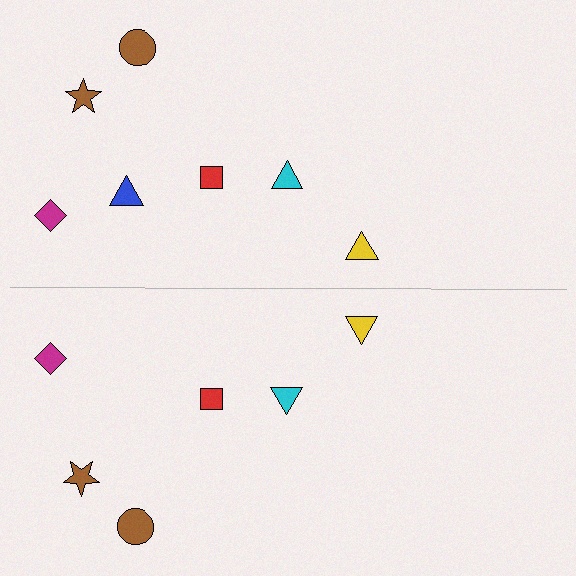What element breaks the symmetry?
A blue triangle is missing from the bottom side.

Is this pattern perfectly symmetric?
No, the pattern is not perfectly symmetric. A blue triangle is missing from the bottom side.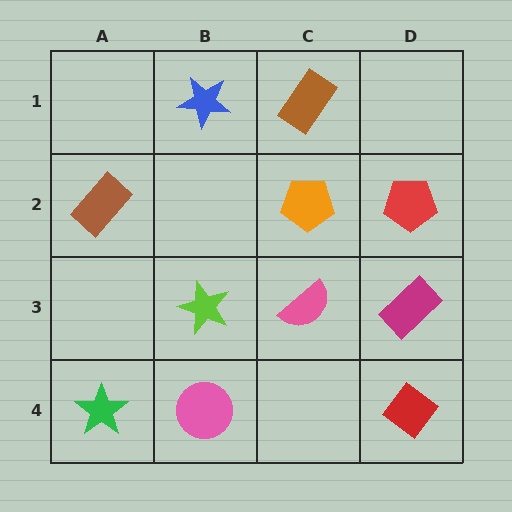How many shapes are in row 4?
3 shapes.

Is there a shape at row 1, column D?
No, that cell is empty.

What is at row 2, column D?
A red pentagon.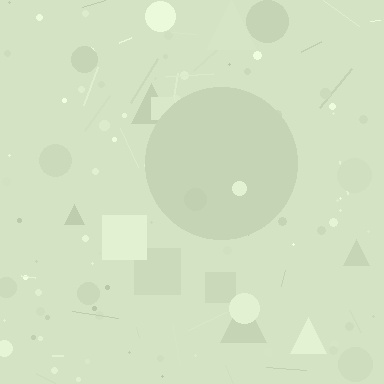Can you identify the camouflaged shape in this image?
The camouflaged shape is a circle.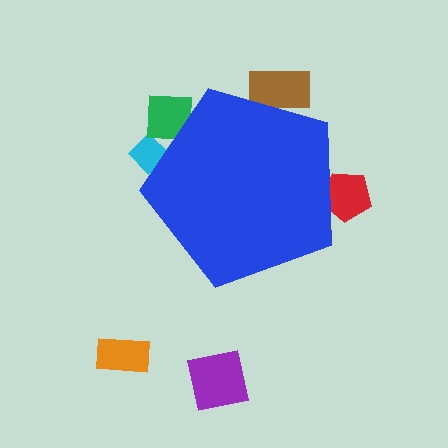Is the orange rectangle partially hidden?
No, the orange rectangle is fully visible.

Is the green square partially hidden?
Yes, the green square is partially hidden behind the blue pentagon.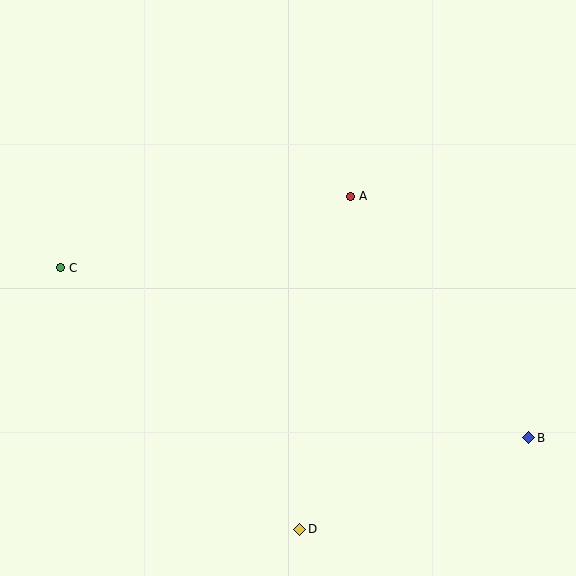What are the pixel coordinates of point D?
Point D is at (300, 529).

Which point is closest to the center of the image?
Point A at (351, 196) is closest to the center.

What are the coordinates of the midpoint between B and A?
The midpoint between B and A is at (440, 317).